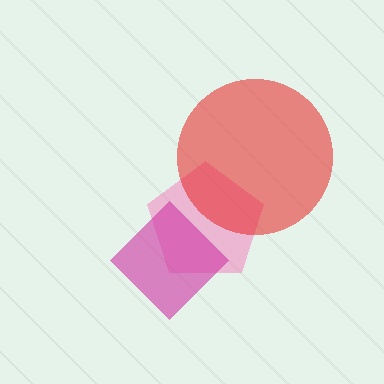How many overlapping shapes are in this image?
There are 3 overlapping shapes in the image.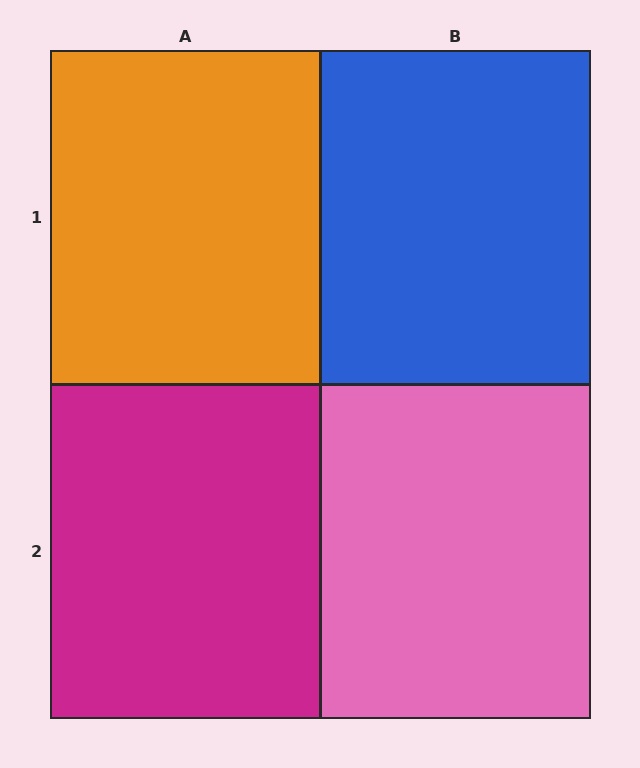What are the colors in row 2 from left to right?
Magenta, pink.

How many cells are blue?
1 cell is blue.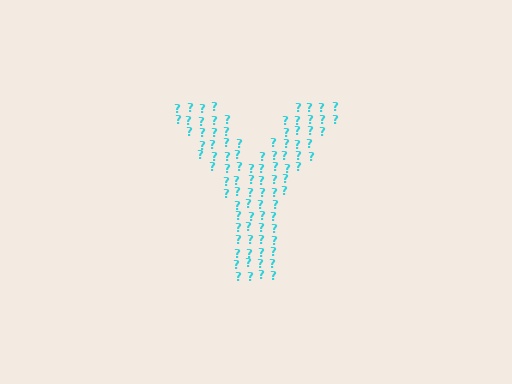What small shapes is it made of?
It is made of small question marks.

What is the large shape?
The large shape is the letter Y.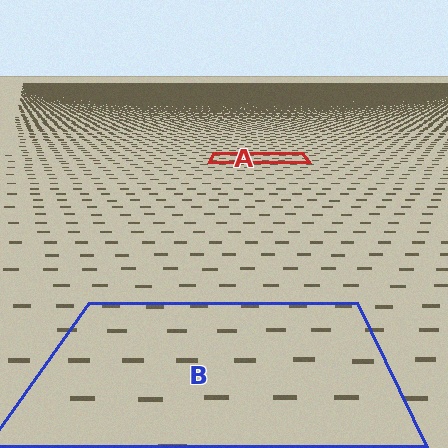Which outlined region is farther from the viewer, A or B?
Region A is farther from the viewer — the texture elements inside it appear smaller and more densely packed.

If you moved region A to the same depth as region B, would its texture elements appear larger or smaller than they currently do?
They would appear larger. At a closer depth, the same texture elements are projected at a bigger on-screen size.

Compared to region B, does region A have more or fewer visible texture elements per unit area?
Region A has more texture elements per unit area — they are packed more densely because it is farther away.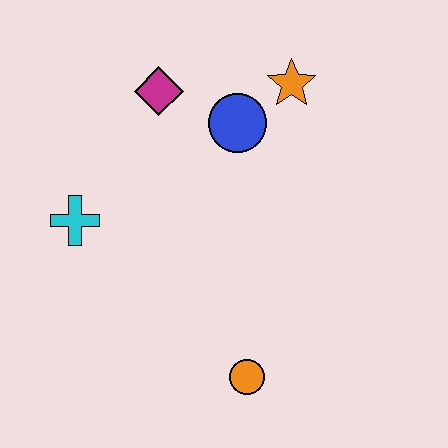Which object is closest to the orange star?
The blue circle is closest to the orange star.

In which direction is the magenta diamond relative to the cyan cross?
The magenta diamond is above the cyan cross.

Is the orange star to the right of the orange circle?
Yes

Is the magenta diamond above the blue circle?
Yes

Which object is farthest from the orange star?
The orange circle is farthest from the orange star.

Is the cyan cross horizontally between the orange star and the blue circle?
No